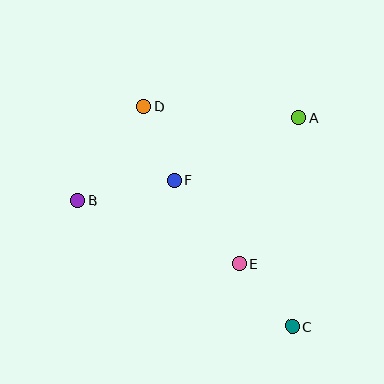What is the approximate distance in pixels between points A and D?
The distance between A and D is approximately 155 pixels.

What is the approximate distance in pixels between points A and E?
The distance between A and E is approximately 158 pixels.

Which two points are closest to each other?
Points D and F are closest to each other.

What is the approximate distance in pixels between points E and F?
The distance between E and F is approximately 106 pixels.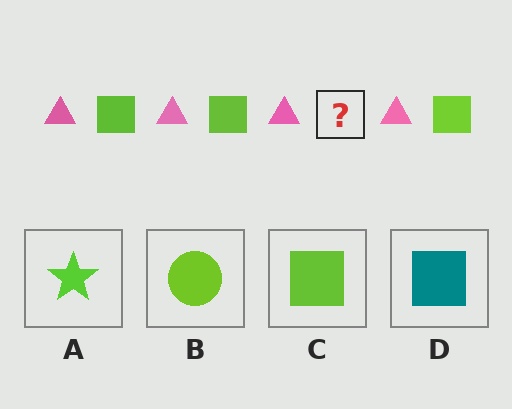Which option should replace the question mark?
Option C.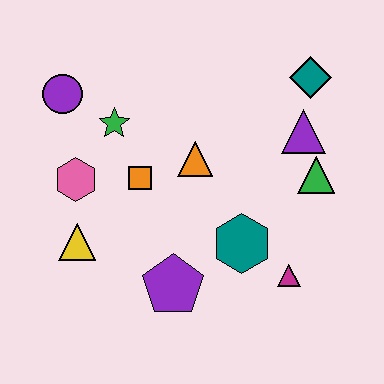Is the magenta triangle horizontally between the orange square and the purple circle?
No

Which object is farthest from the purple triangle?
The yellow triangle is farthest from the purple triangle.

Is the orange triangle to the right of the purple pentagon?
Yes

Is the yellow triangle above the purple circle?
No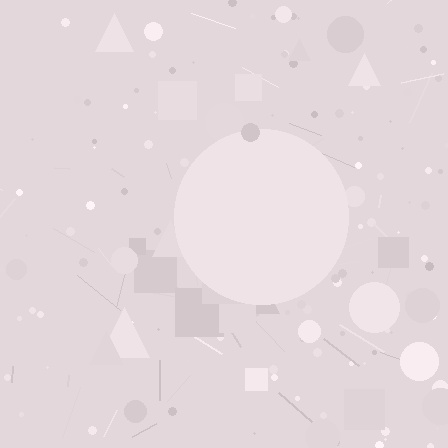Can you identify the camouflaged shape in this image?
The camouflaged shape is a circle.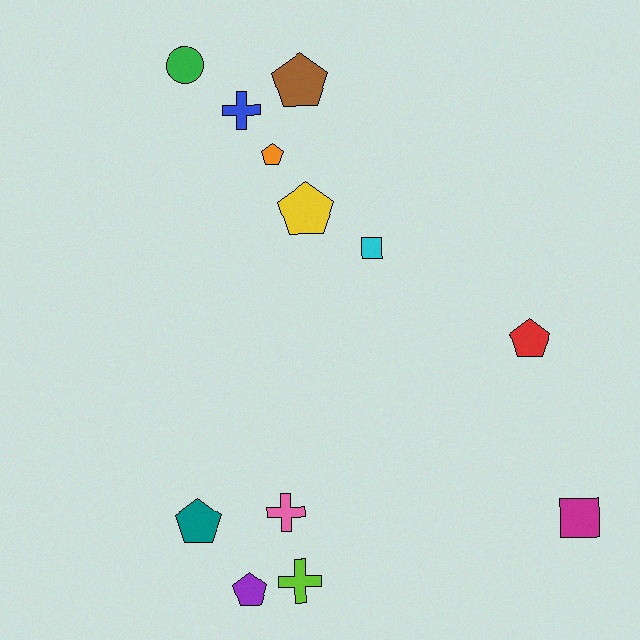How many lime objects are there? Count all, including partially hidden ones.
There is 1 lime object.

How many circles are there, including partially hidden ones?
There is 1 circle.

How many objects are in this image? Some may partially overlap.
There are 12 objects.